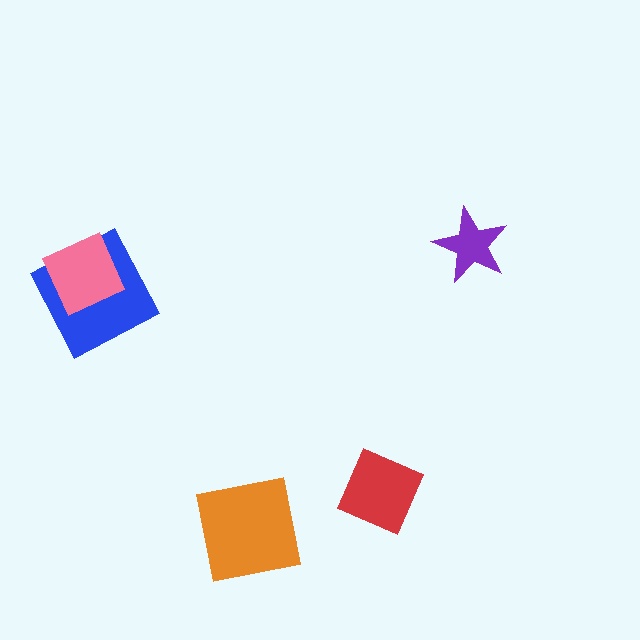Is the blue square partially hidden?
Yes, it is partially covered by another shape.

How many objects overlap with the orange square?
0 objects overlap with the orange square.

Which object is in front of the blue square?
The pink diamond is in front of the blue square.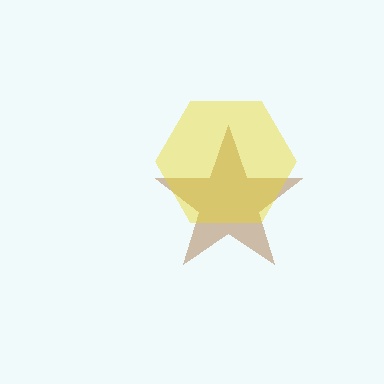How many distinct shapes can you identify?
There are 2 distinct shapes: a brown star, a yellow hexagon.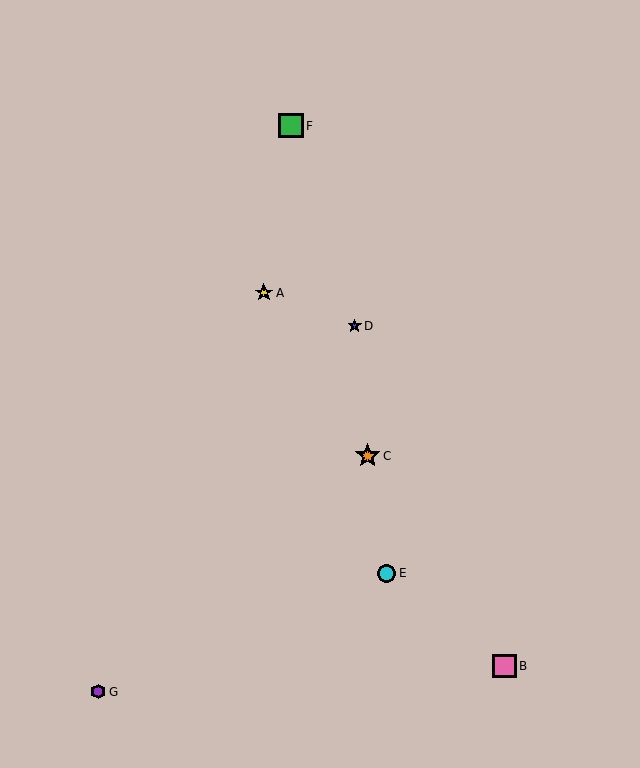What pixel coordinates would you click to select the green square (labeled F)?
Click at (291, 126) to select the green square F.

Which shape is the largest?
The orange star (labeled C) is the largest.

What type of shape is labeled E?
Shape E is a cyan circle.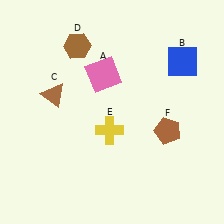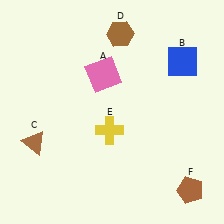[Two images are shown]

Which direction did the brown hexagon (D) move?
The brown hexagon (D) moved right.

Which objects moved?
The objects that moved are: the brown triangle (C), the brown hexagon (D), the brown pentagon (F).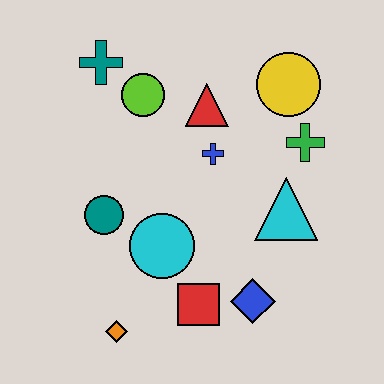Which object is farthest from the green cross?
The orange diamond is farthest from the green cross.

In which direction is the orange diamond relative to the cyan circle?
The orange diamond is below the cyan circle.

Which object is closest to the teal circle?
The cyan circle is closest to the teal circle.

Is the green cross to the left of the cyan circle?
No